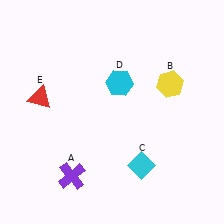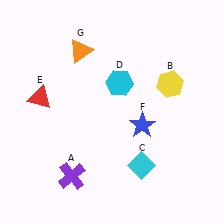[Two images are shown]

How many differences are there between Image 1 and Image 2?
There are 2 differences between the two images.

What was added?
A blue star (F), an orange triangle (G) were added in Image 2.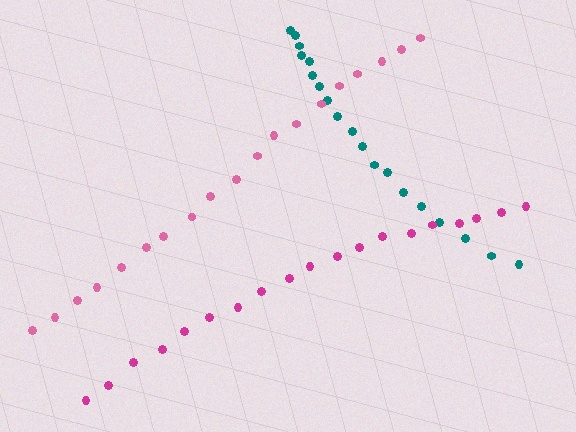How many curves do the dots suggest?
There are 3 distinct paths.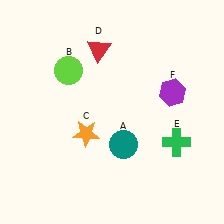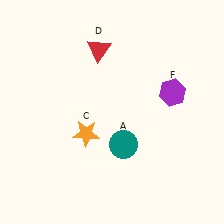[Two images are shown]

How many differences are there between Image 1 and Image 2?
There are 2 differences between the two images.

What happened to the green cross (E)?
The green cross (E) was removed in Image 2. It was in the bottom-right area of Image 1.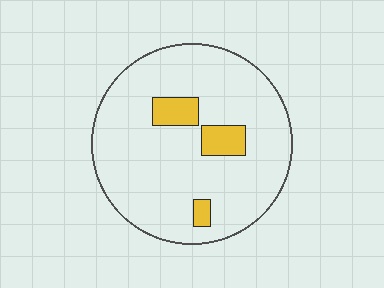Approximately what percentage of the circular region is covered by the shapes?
Approximately 10%.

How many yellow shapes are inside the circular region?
3.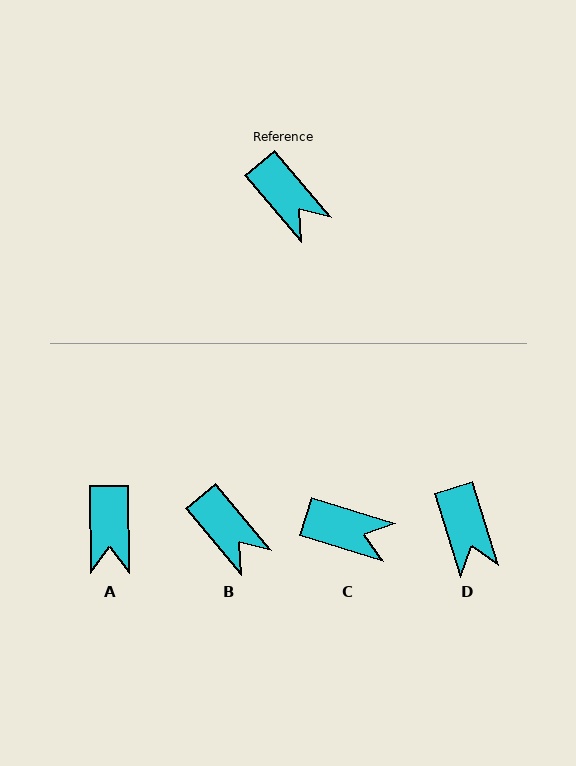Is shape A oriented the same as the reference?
No, it is off by about 40 degrees.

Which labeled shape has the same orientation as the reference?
B.